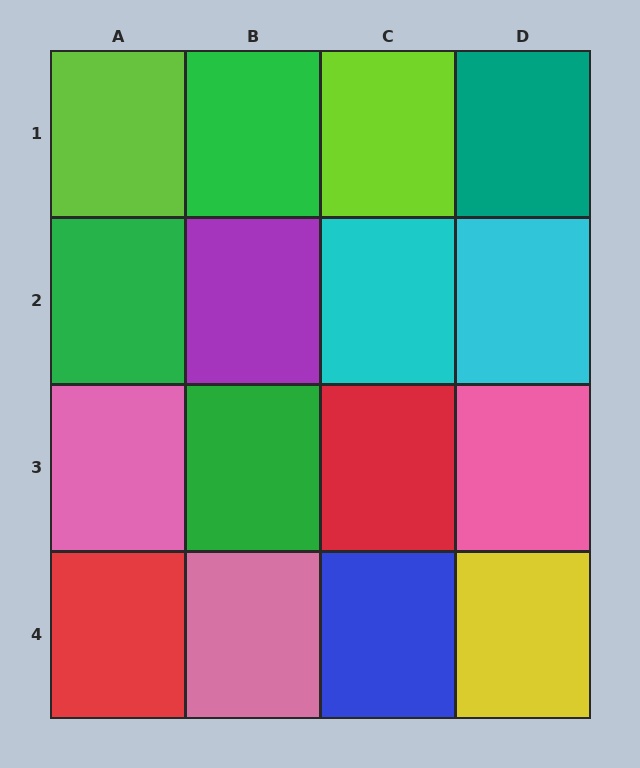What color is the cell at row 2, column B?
Purple.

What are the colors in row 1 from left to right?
Lime, green, lime, teal.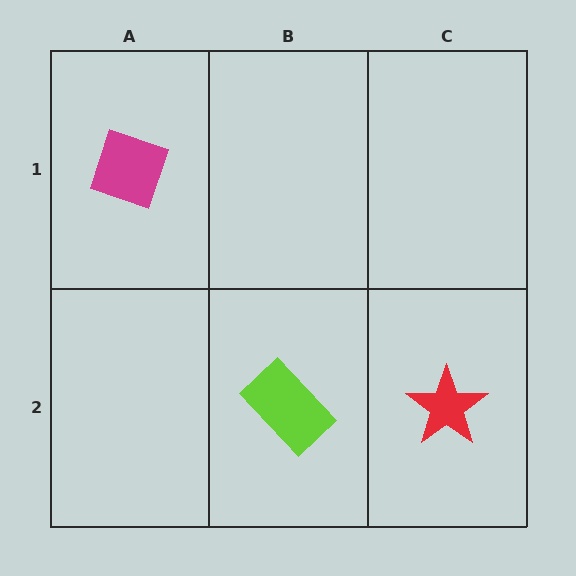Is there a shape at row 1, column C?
No, that cell is empty.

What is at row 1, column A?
A magenta diamond.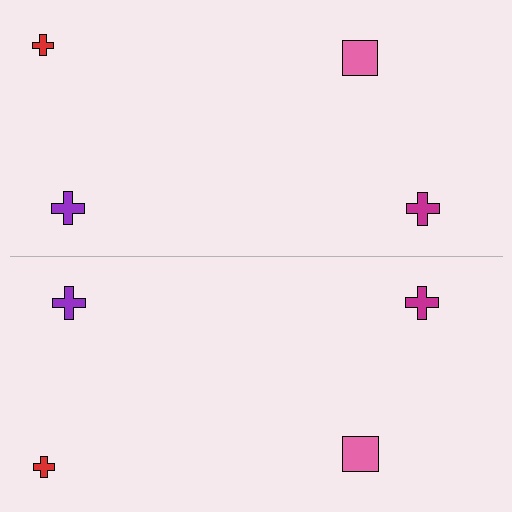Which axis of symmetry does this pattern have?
The pattern has a horizontal axis of symmetry running through the center of the image.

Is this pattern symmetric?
Yes, this pattern has bilateral (reflection) symmetry.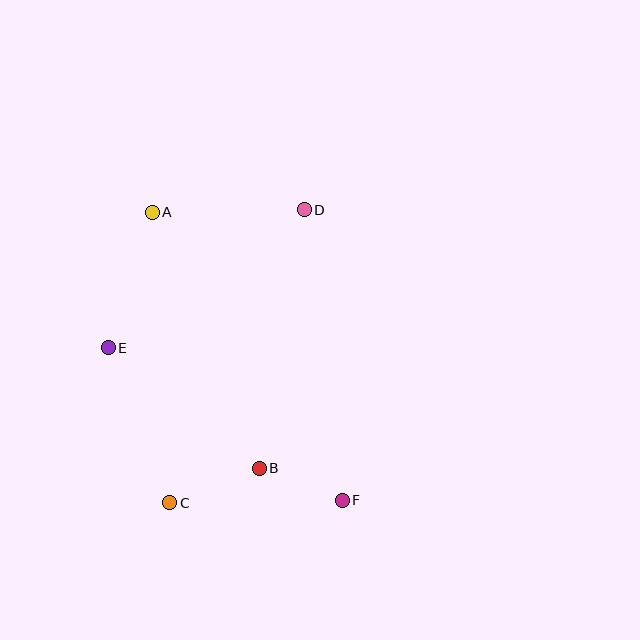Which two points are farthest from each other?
Points A and F are farthest from each other.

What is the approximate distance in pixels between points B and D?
The distance between B and D is approximately 263 pixels.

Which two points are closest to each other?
Points B and F are closest to each other.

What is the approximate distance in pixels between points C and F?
The distance between C and F is approximately 172 pixels.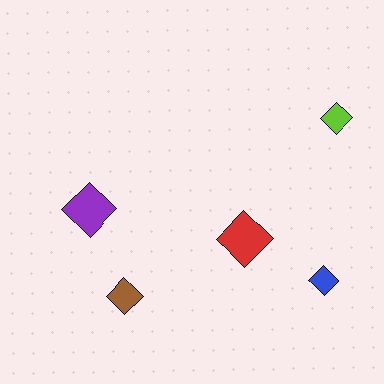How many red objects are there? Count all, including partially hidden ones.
There is 1 red object.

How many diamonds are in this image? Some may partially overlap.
There are 5 diamonds.